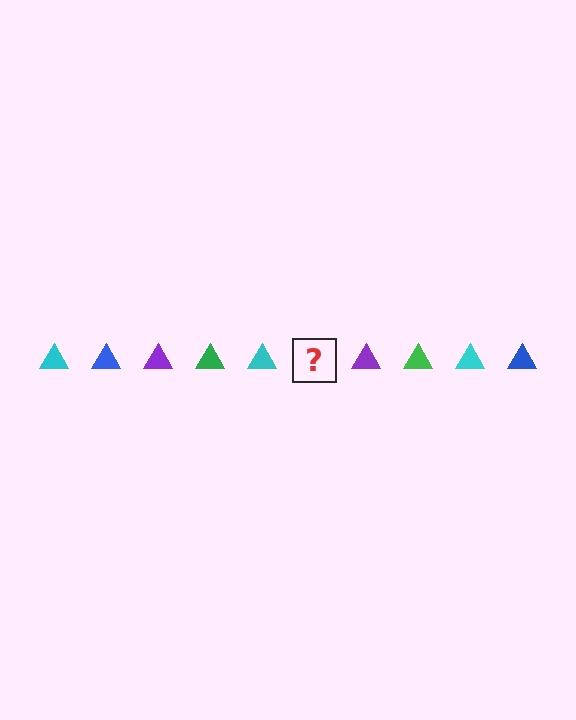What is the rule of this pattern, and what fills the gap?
The rule is that the pattern cycles through cyan, blue, purple, green triangles. The gap should be filled with a blue triangle.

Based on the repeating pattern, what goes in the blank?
The blank should be a blue triangle.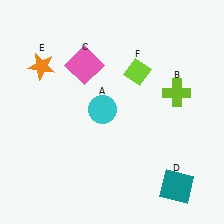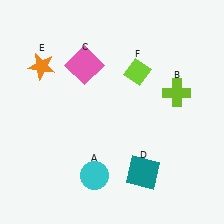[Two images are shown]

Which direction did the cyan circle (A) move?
The cyan circle (A) moved down.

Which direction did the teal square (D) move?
The teal square (D) moved left.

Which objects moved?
The objects that moved are: the cyan circle (A), the teal square (D).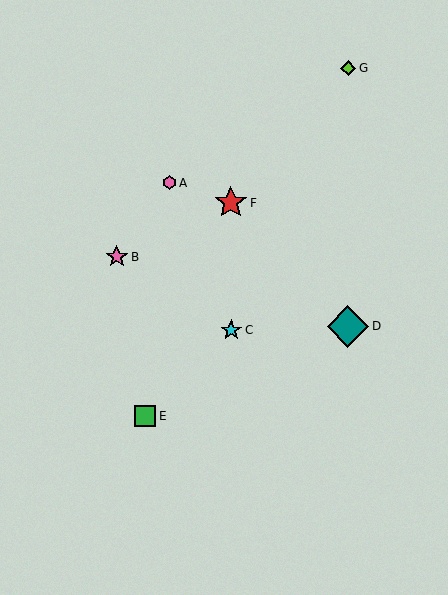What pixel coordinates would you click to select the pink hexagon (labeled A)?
Click at (170, 183) to select the pink hexagon A.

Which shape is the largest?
The teal diamond (labeled D) is the largest.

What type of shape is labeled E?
Shape E is a green square.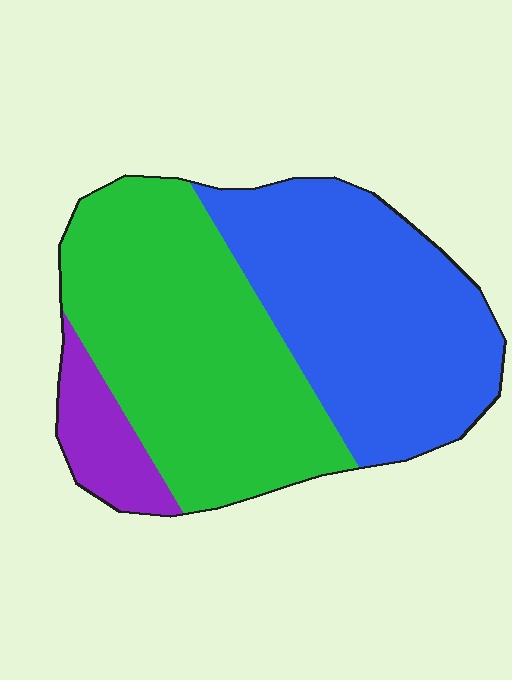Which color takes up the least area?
Purple, at roughly 10%.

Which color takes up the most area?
Green, at roughly 45%.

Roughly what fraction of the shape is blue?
Blue takes up about two fifths (2/5) of the shape.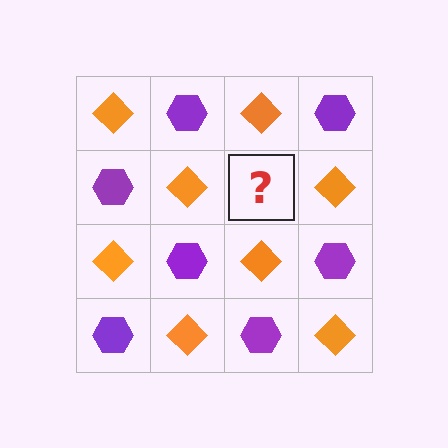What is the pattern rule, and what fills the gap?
The rule is that it alternates orange diamond and purple hexagon in a checkerboard pattern. The gap should be filled with a purple hexagon.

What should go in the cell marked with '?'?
The missing cell should contain a purple hexagon.